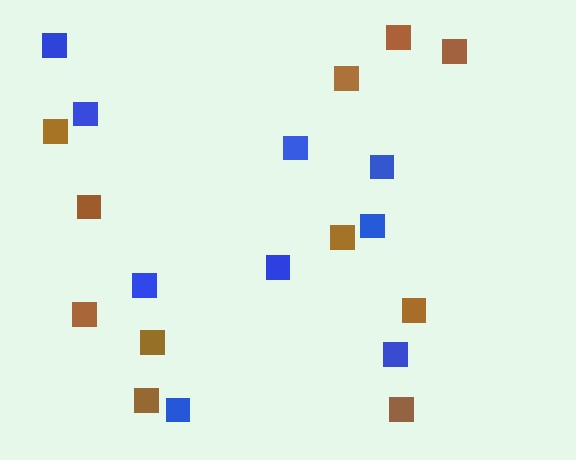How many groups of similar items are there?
There are 2 groups: one group of brown squares (11) and one group of blue squares (9).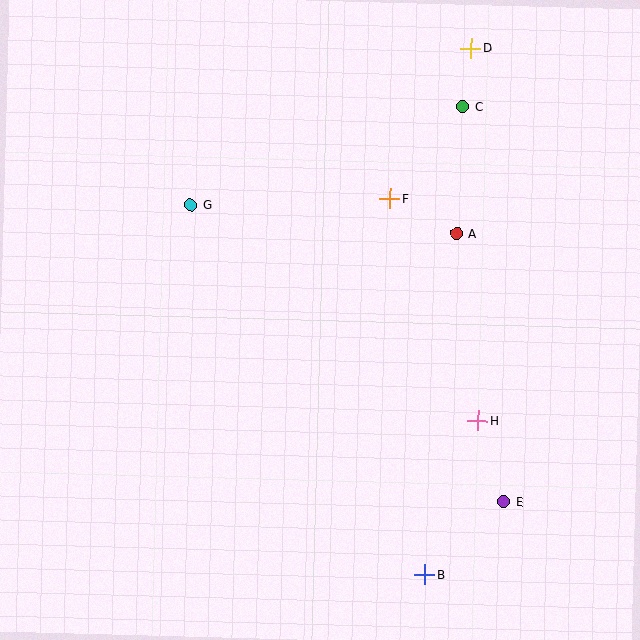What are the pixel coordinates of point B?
Point B is at (425, 575).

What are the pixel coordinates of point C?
Point C is at (462, 107).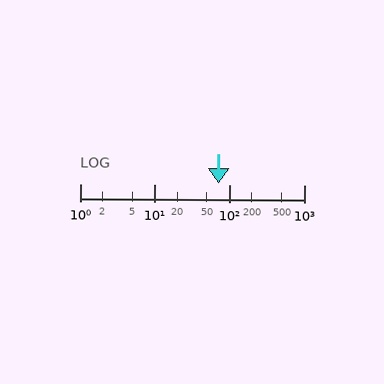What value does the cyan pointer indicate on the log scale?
The pointer indicates approximately 72.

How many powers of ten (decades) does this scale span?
The scale spans 3 decades, from 1 to 1000.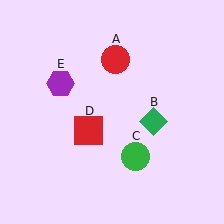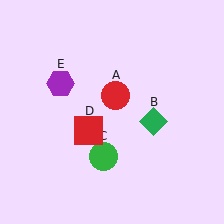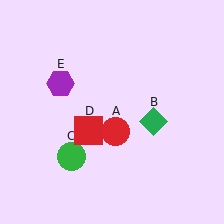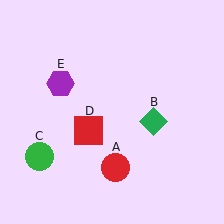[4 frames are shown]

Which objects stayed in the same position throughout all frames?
Green diamond (object B) and red square (object D) and purple hexagon (object E) remained stationary.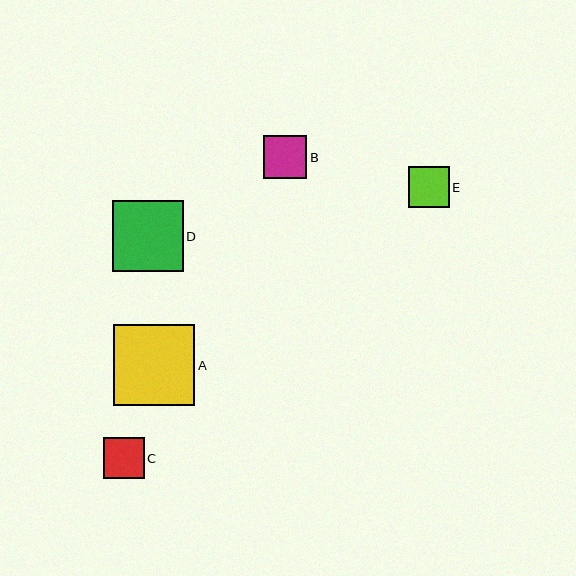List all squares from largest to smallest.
From largest to smallest: A, D, B, C, E.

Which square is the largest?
Square A is the largest with a size of approximately 81 pixels.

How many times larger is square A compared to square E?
Square A is approximately 2.0 times the size of square E.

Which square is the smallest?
Square E is the smallest with a size of approximately 41 pixels.